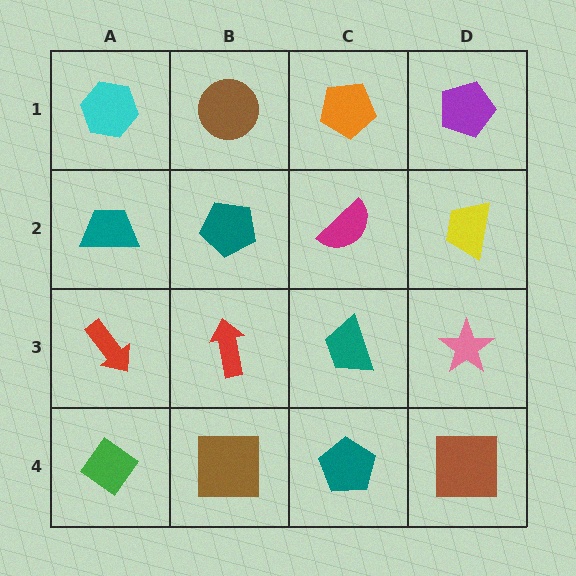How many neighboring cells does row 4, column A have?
2.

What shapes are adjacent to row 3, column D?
A yellow trapezoid (row 2, column D), a brown square (row 4, column D), a teal trapezoid (row 3, column C).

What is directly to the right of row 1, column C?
A purple pentagon.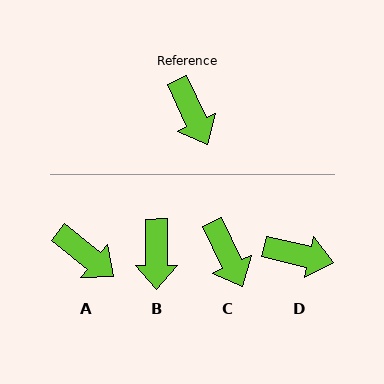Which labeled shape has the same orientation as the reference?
C.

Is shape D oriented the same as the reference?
No, it is off by about 52 degrees.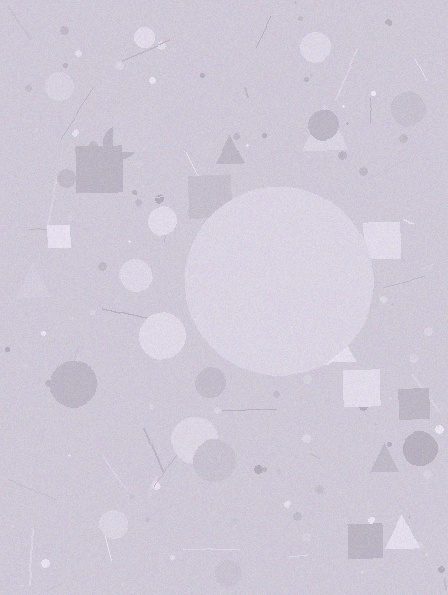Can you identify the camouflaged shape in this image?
The camouflaged shape is a circle.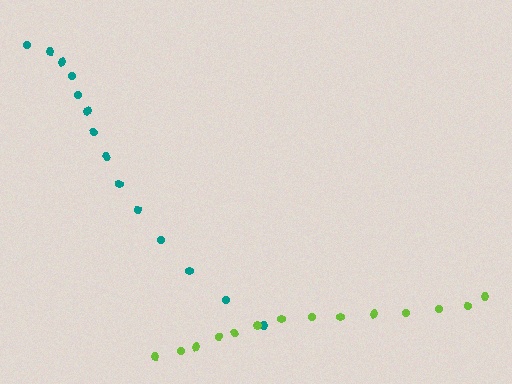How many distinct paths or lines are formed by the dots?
There are 2 distinct paths.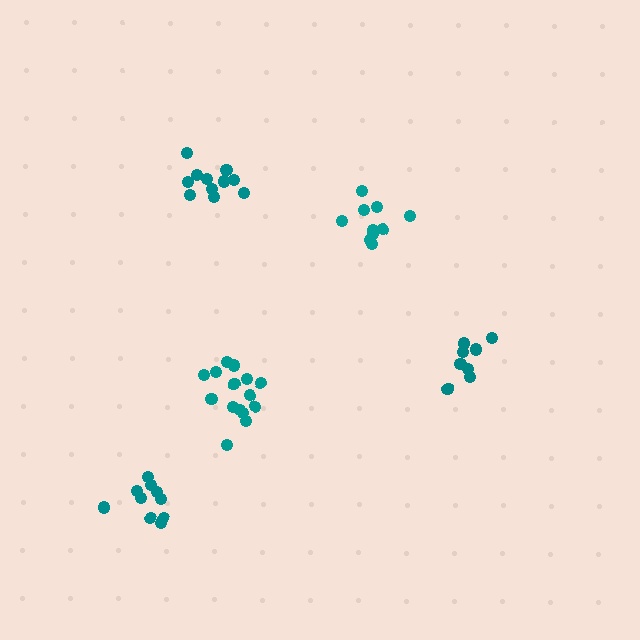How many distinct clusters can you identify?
There are 5 distinct clusters.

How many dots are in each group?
Group 1: 11 dots, Group 2: 10 dots, Group 3: 9 dots, Group 4: 10 dots, Group 5: 15 dots (55 total).